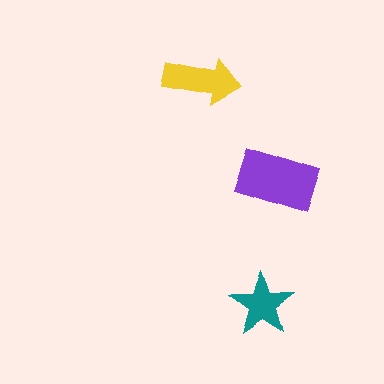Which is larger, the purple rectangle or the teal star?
The purple rectangle.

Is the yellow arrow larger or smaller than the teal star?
Larger.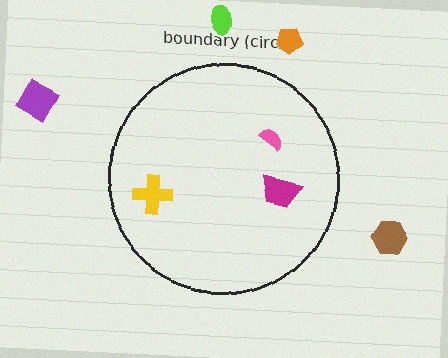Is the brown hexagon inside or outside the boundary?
Outside.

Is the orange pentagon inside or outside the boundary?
Outside.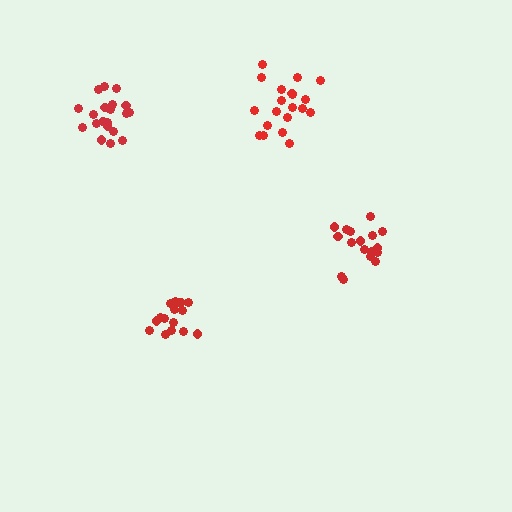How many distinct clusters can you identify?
There are 4 distinct clusters.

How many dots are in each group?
Group 1: 18 dots, Group 2: 20 dots, Group 3: 16 dots, Group 4: 20 dots (74 total).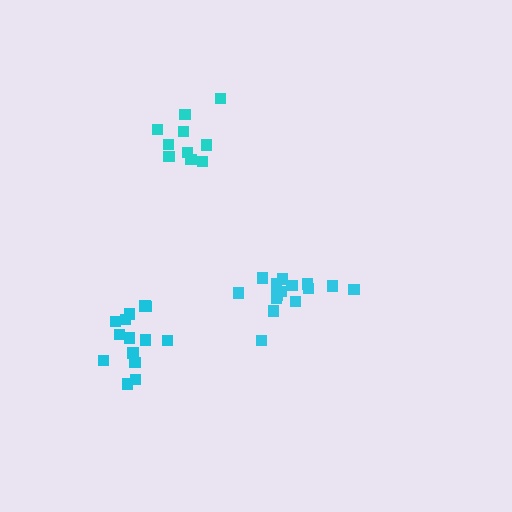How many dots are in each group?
Group 1: 15 dots, Group 2: 10 dots, Group 3: 14 dots (39 total).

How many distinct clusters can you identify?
There are 3 distinct clusters.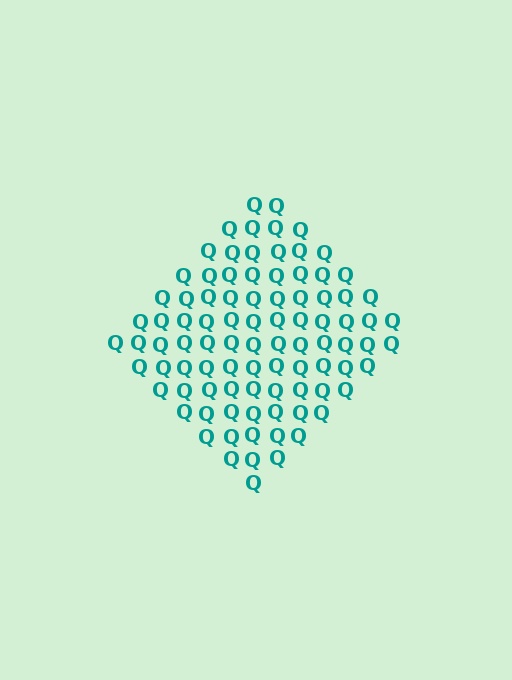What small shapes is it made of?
It is made of small letter Q's.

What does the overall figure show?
The overall figure shows a diamond.